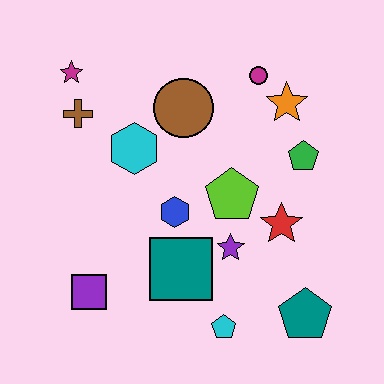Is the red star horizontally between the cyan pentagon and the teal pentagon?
Yes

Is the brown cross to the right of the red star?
No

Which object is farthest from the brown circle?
The teal pentagon is farthest from the brown circle.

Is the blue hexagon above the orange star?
No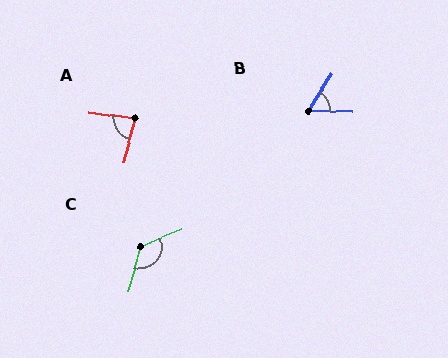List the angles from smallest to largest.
B (60°), A (83°), C (129°).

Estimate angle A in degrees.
Approximately 83 degrees.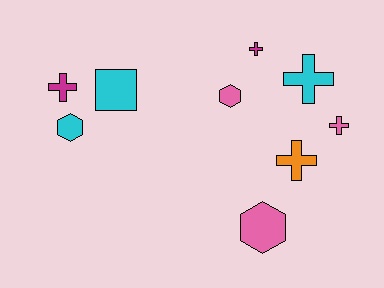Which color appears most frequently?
Pink, with 3 objects.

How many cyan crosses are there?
There is 1 cyan cross.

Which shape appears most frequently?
Cross, with 5 objects.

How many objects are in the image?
There are 9 objects.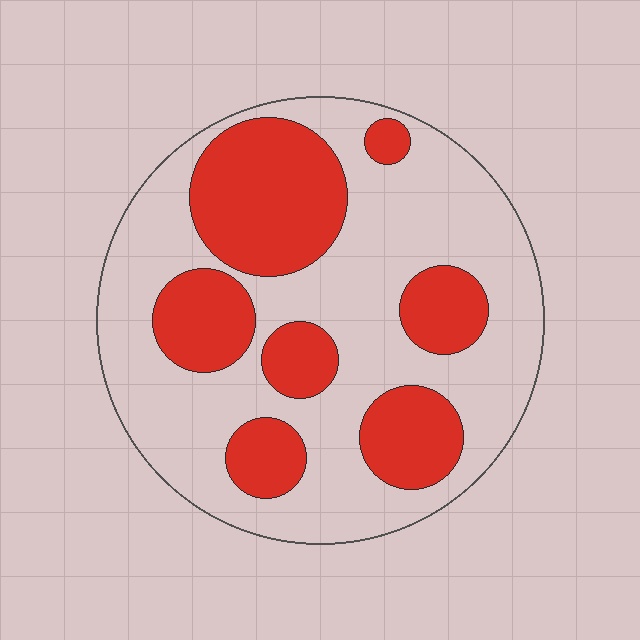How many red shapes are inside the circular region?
7.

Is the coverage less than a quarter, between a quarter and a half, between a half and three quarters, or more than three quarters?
Between a quarter and a half.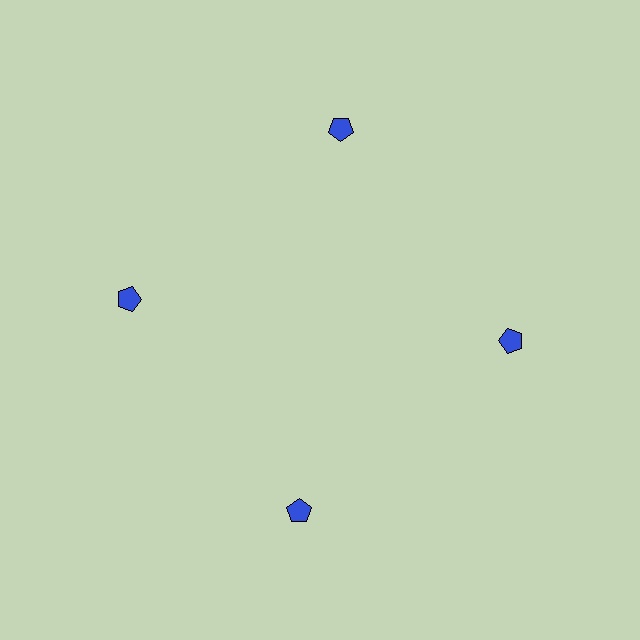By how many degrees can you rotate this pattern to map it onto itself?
The pattern maps onto itself every 90 degrees of rotation.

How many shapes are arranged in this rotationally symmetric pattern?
There are 4 shapes, arranged in 4 groups of 1.